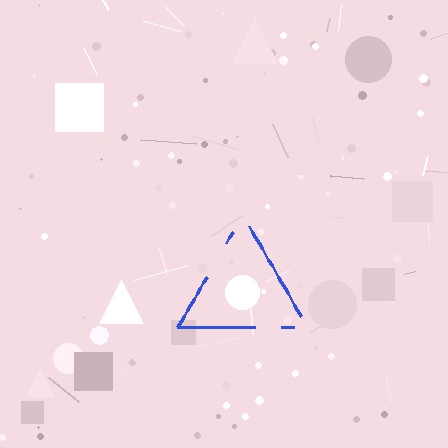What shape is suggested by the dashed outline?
The dashed outline suggests a triangle.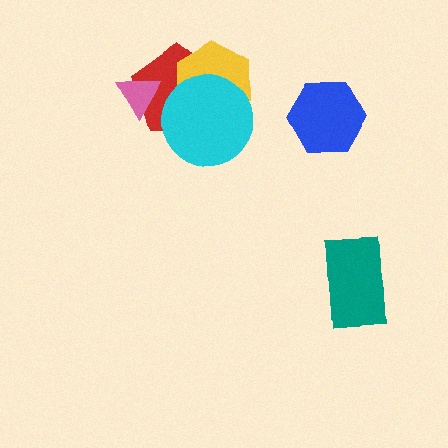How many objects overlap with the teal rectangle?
0 objects overlap with the teal rectangle.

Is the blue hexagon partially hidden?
No, no other shape covers it.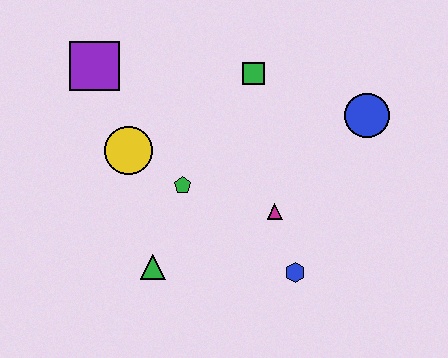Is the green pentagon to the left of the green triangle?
No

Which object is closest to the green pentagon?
The yellow circle is closest to the green pentagon.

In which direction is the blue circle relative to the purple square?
The blue circle is to the right of the purple square.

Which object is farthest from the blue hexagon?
The purple square is farthest from the blue hexagon.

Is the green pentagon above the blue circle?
No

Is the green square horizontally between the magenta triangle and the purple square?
Yes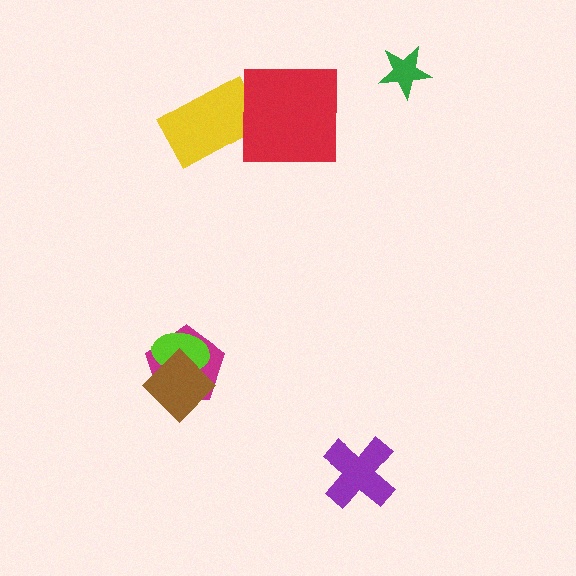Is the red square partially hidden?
No, no other shape covers it.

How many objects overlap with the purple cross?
0 objects overlap with the purple cross.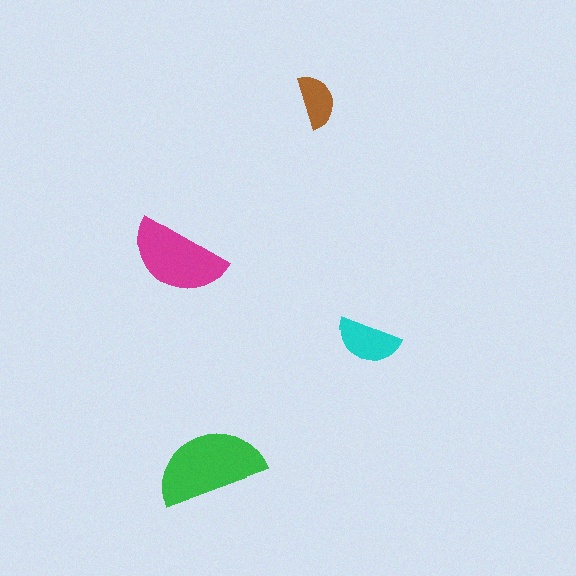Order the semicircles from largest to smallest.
the green one, the magenta one, the cyan one, the brown one.